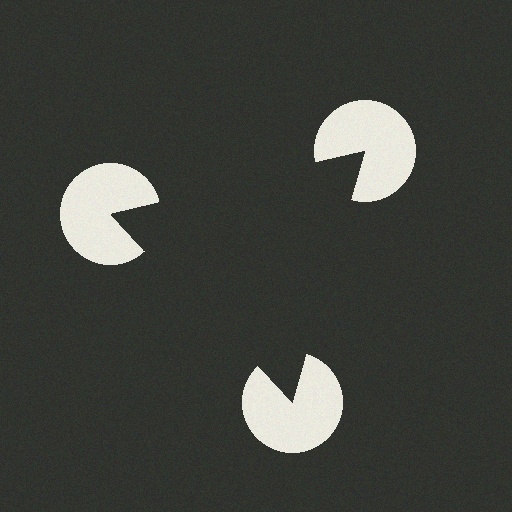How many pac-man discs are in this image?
There are 3 — one at each vertex of the illusory triangle.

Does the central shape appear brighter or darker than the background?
It typically appears slightly darker than the background, even though no actual brightness change is drawn.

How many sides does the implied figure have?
3 sides.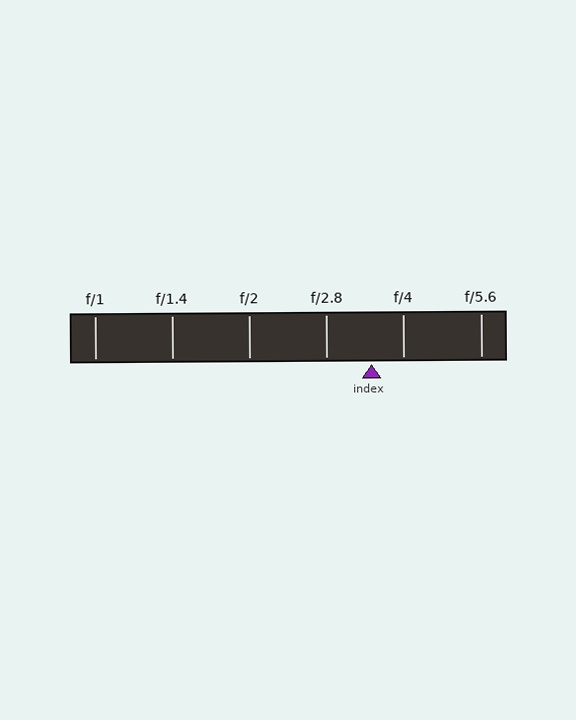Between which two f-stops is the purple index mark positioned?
The index mark is between f/2.8 and f/4.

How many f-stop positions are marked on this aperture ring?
There are 6 f-stop positions marked.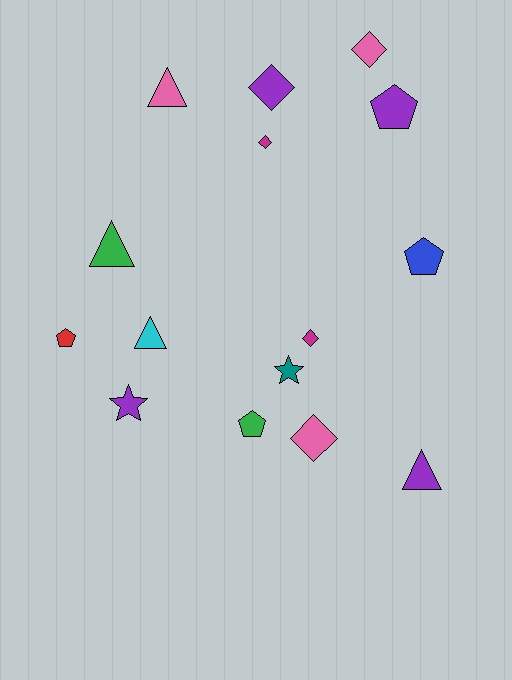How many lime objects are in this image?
There are no lime objects.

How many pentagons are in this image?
There are 4 pentagons.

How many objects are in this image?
There are 15 objects.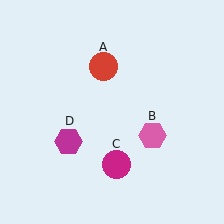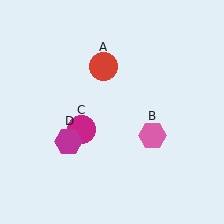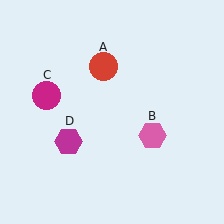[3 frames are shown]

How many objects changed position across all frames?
1 object changed position: magenta circle (object C).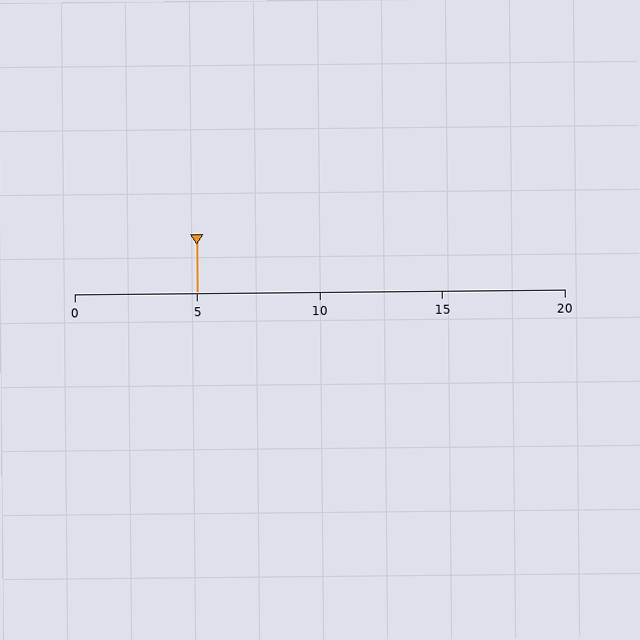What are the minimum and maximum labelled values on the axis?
The axis runs from 0 to 20.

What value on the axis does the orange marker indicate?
The marker indicates approximately 5.